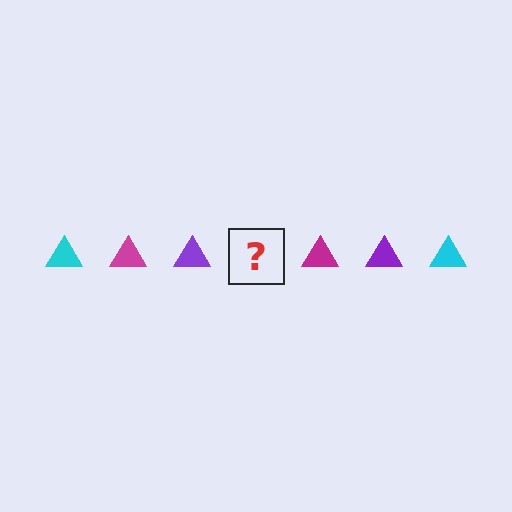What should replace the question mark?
The question mark should be replaced with a cyan triangle.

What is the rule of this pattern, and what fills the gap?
The rule is that the pattern cycles through cyan, magenta, purple triangles. The gap should be filled with a cyan triangle.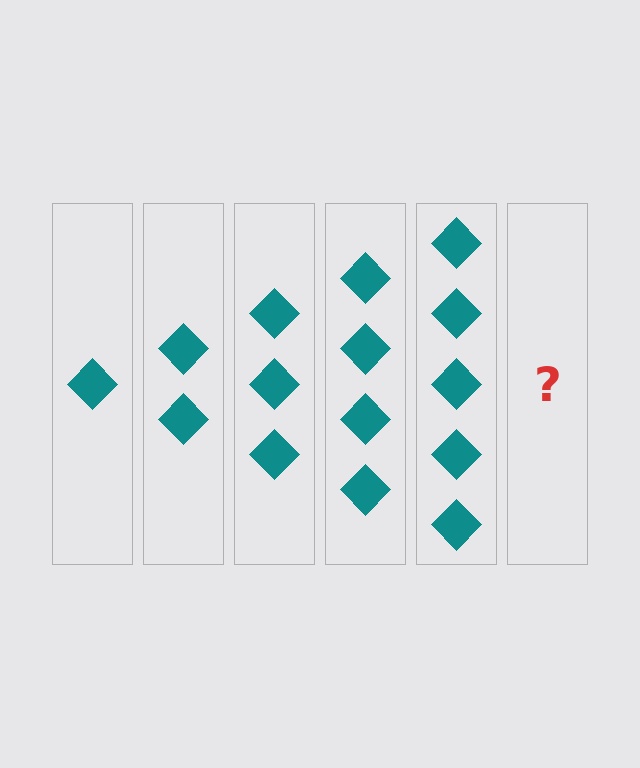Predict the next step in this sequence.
The next step is 6 diamonds.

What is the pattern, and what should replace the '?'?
The pattern is that each step adds one more diamond. The '?' should be 6 diamonds.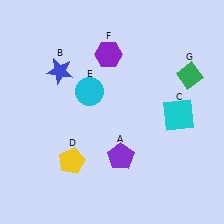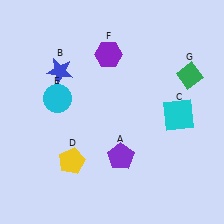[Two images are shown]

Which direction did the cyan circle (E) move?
The cyan circle (E) moved left.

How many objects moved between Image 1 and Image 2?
1 object moved between the two images.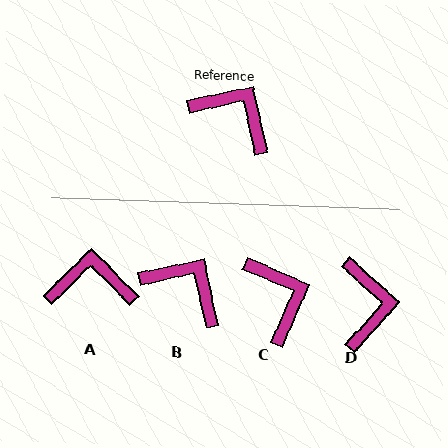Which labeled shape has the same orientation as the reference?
B.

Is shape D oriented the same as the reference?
No, it is off by about 54 degrees.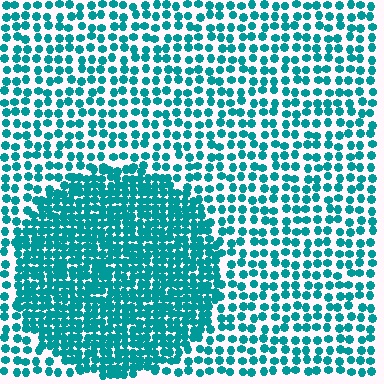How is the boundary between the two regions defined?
The boundary is defined by a change in element density (approximately 2.0x ratio). All elements are the same color, size, and shape.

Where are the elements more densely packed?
The elements are more densely packed inside the circle boundary.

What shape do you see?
I see a circle.